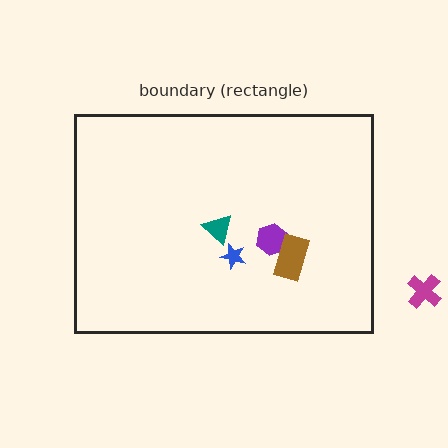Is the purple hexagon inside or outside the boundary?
Inside.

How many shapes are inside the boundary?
4 inside, 1 outside.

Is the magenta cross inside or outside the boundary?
Outside.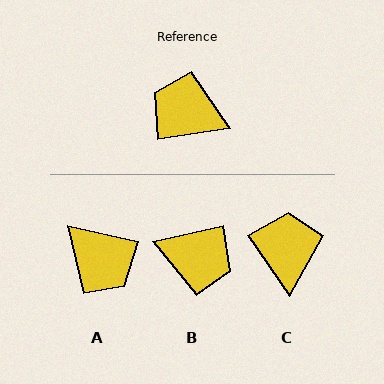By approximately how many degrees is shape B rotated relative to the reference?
Approximately 175 degrees clockwise.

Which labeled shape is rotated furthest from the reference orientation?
B, about 175 degrees away.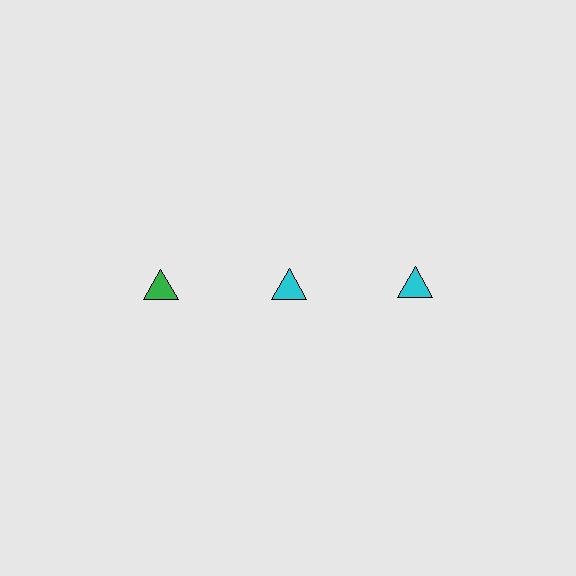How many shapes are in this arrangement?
There are 3 shapes arranged in a grid pattern.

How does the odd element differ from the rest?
It has a different color: green instead of cyan.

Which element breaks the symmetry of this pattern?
The green triangle in the top row, leftmost column breaks the symmetry. All other shapes are cyan triangles.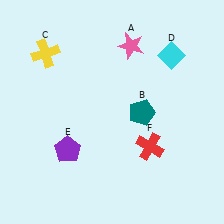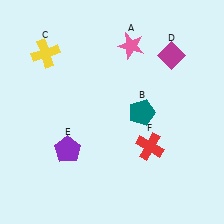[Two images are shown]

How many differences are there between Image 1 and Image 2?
There is 1 difference between the two images.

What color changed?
The diamond (D) changed from cyan in Image 1 to magenta in Image 2.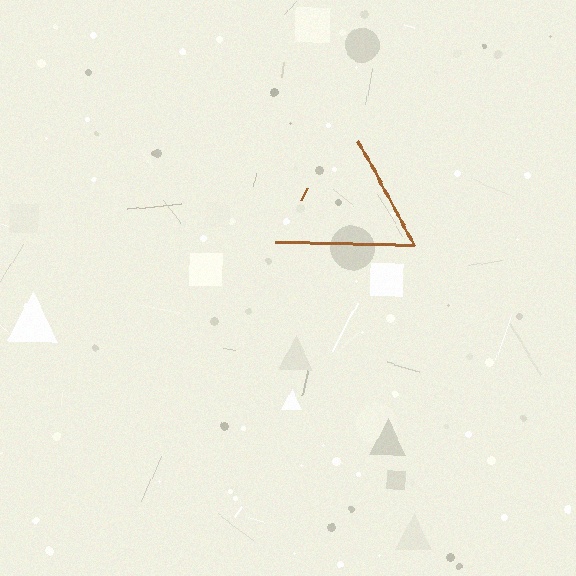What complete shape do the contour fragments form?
The contour fragments form a triangle.